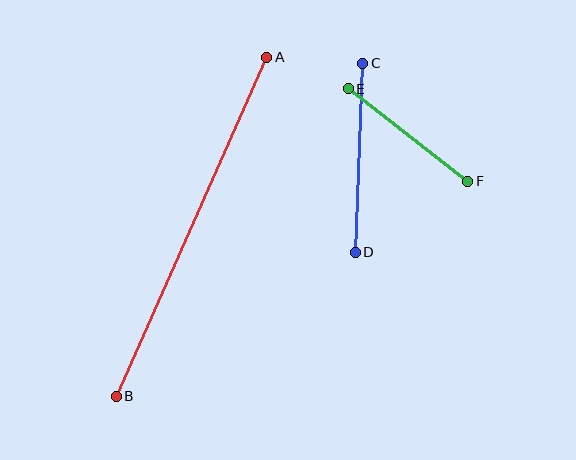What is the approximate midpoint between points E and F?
The midpoint is at approximately (408, 135) pixels.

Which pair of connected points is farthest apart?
Points A and B are farthest apart.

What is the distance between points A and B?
The distance is approximately 371 pixels.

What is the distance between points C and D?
The distance is approximately 189 pixels.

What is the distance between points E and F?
The distance is approximately 151 pixels.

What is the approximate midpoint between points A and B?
The midpoint is at approximately (191, 227) pixels.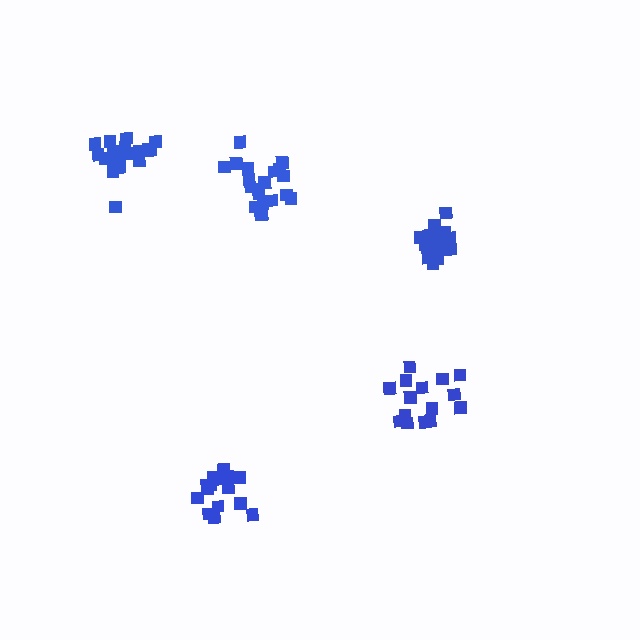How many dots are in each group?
Group 1: 15 dots, Group 2: 21 dots, Group 3: 20 dots, Group 4: 15 dots, Group 5: 18 dots (89 total).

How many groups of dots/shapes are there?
There are 5 groups.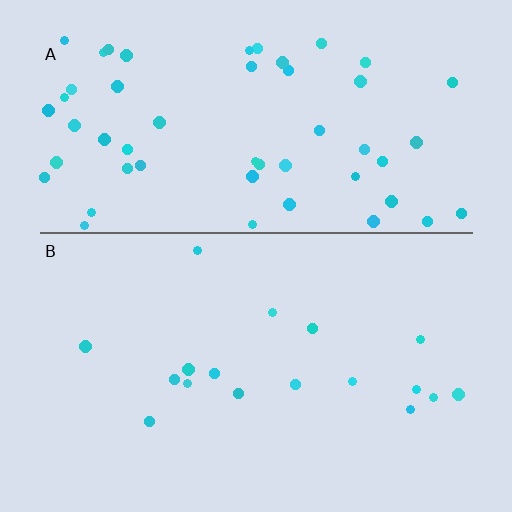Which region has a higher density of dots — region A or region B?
A (the top).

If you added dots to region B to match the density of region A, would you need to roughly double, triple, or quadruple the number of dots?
Approximately triple.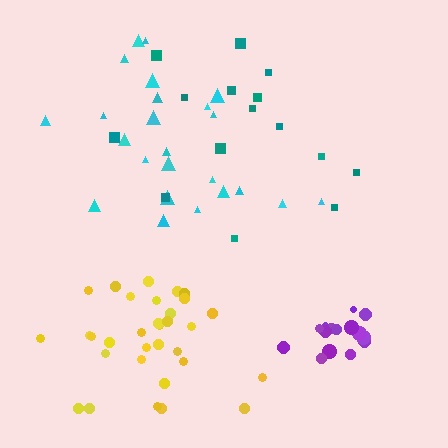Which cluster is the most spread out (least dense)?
Teal.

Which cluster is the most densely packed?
Purple.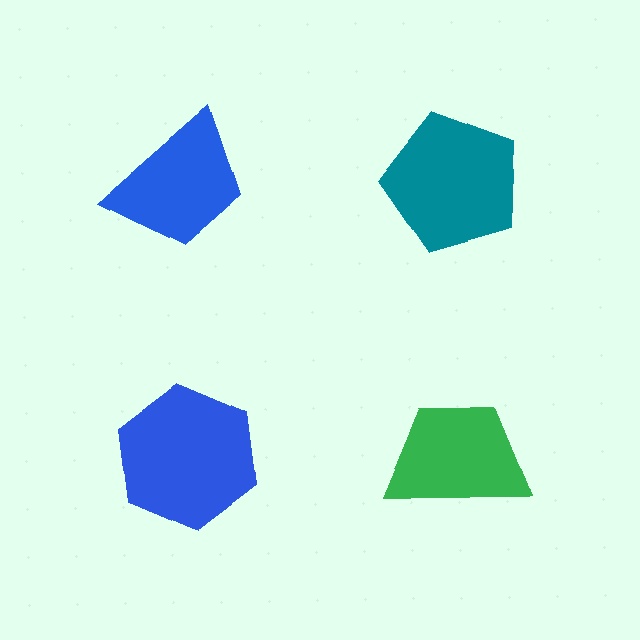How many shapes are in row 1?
2 shapes.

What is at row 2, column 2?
A green trapezoid.